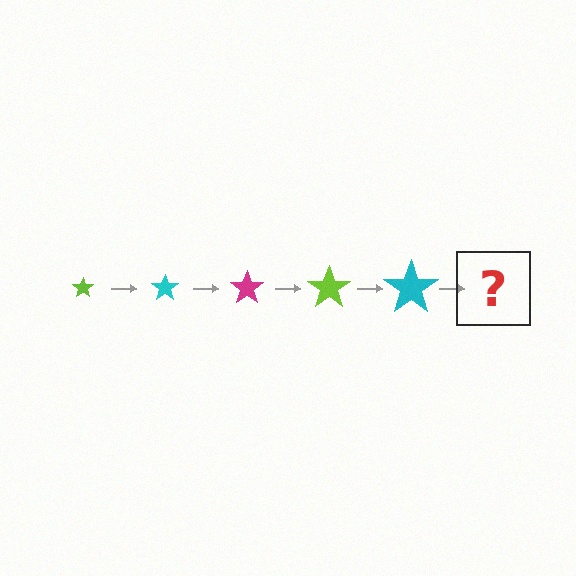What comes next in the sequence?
The next element should be a magenta star, larger than the previous one.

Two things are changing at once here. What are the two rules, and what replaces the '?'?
The two rules are that the star grows larger each step and the color cycles through lime, cyan, and magenta. The '?' should be a magenta star, larger than the previous one.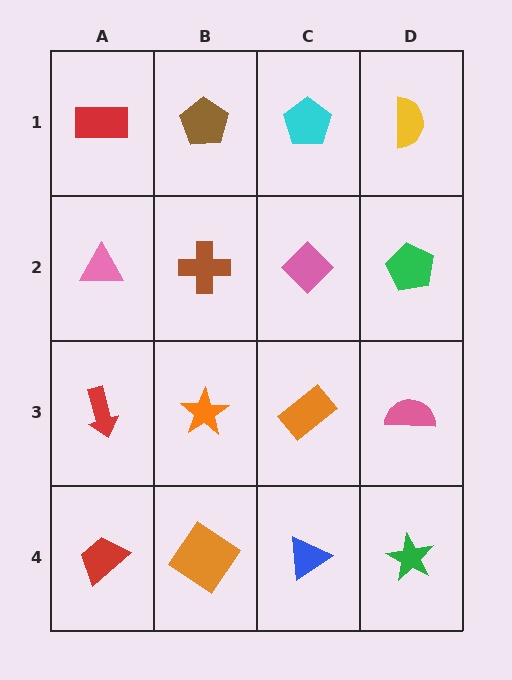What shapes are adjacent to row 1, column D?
A green pentagon (row 2, column D), a cyan pentagon (row 1, column C).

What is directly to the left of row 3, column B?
A red arrow.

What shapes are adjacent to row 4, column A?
A red arrow (row 3, column A), an orange diamond (row 4, column B).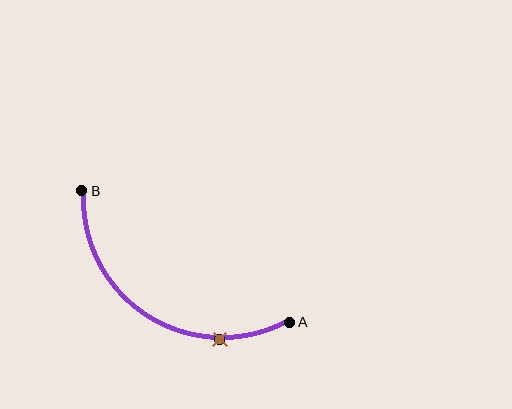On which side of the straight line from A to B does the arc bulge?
The arc bulges below the straight line connecting A and B.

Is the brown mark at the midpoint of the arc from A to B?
No. The brown mark lies on the arc but is closer to endpoint A. The arc midpoint would be at the point on the curve equidistant along the arc from both A and B.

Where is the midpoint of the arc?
The arc midpoint is the point on the curve farthest from the straight line joining A and B. It sits below that line.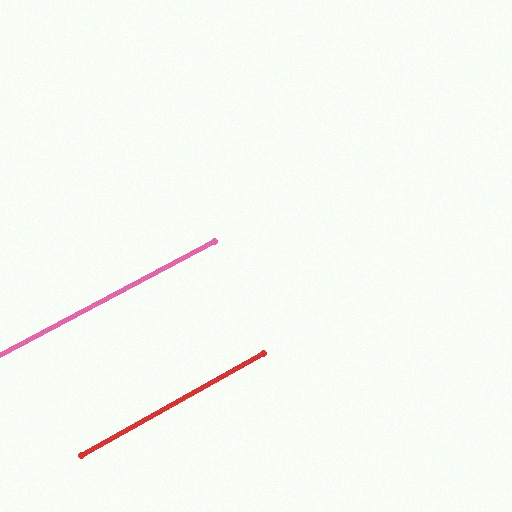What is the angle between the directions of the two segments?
Approximately 1 degree.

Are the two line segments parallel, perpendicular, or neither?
Parallel — their directions differ by only 1.2°.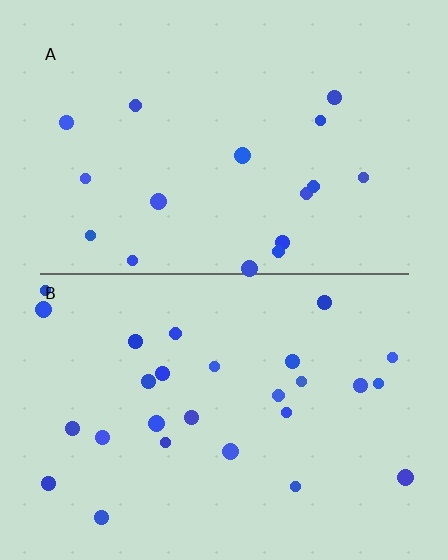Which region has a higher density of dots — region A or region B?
B (the bottom).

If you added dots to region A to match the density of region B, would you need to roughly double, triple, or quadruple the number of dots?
Approximately double.